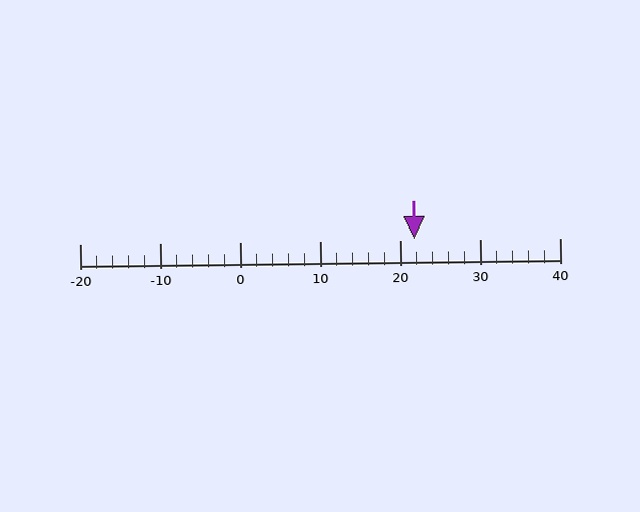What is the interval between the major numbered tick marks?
The major tick marks are spaced 10 units apart.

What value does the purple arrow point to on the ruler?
The purple arrow points to approximately 22.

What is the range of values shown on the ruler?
The ruler shows values from -20 to 40.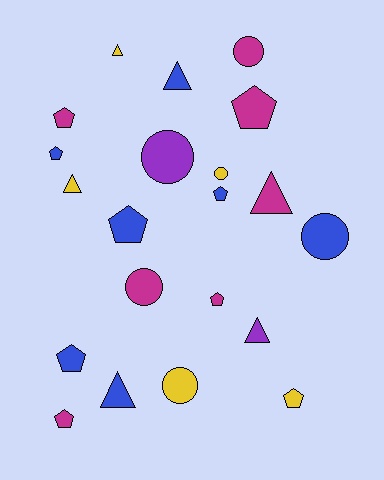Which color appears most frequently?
Blue, with 7 objects.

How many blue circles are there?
There is 1 blue circle.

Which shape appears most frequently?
Pentagon, with 9 objects.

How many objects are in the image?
There are 21 objects.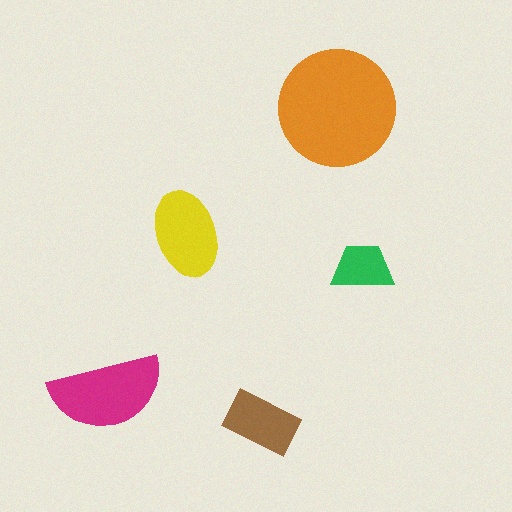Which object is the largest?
The orange circle.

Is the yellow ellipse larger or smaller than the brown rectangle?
Larger.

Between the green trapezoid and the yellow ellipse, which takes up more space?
The yellow ellipse.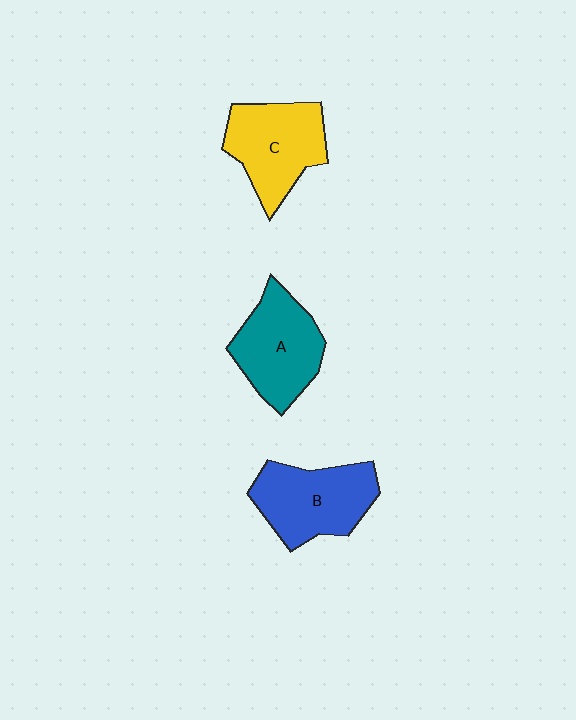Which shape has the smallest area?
Shape A (teal).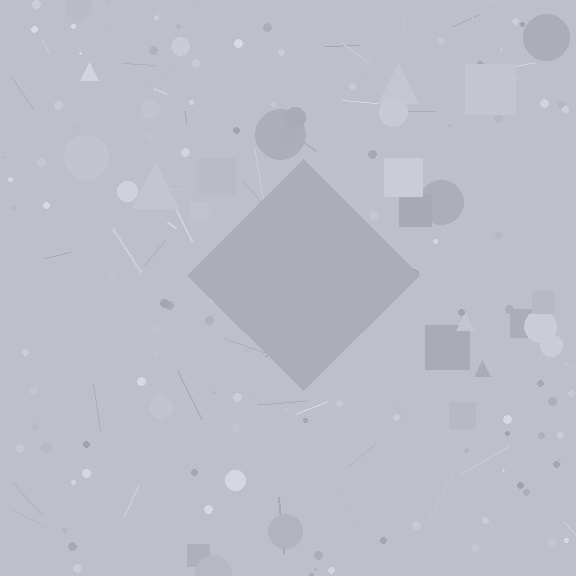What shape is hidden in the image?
A diamond is hidden in the image.